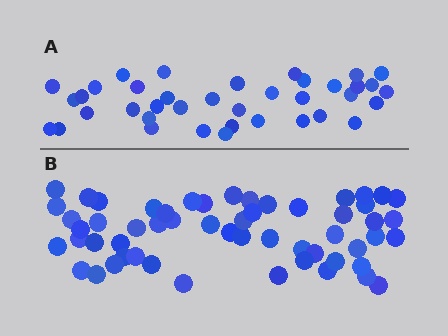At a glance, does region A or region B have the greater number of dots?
Region B (the bottom region) has more dots.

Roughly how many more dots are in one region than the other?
Region B has approximately 20 more dots than region A.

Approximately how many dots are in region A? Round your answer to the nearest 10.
About 40 dots. (The exact count is 38, which rounds to 40.)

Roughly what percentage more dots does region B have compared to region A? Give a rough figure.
About 45% more.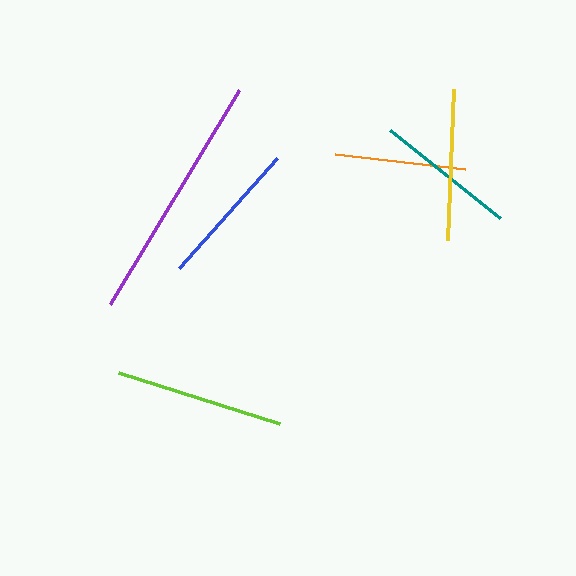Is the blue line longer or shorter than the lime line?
The lime line is longer than the blue line.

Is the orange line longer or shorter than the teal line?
The teal line is longer than the orange line.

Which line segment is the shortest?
The orange line is the shortest at approximately 131 pixels.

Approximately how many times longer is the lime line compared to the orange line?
The lime line is approximately 1.3 times the length of the orange line.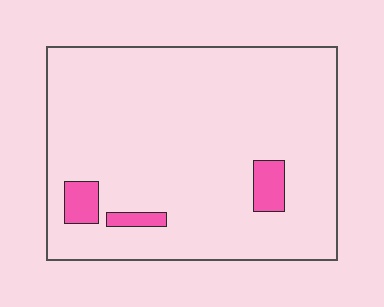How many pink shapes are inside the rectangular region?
3.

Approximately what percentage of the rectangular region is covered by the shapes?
Approximately 5%.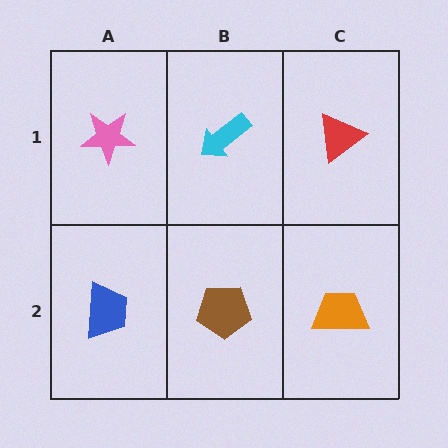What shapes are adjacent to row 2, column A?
A pink star (row 1, column A), a brown pentagon (row 2, column B).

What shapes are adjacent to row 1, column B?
A brown pentagon (row 2, column B), a pink star (row 1, column A), a red triangle (row 1, column C).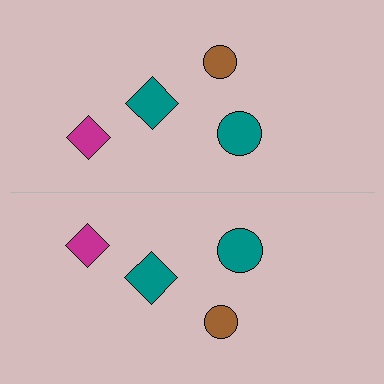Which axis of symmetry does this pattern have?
The pattern has a horizontal axis of symmetry running through the center of the image.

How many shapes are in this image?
There are 8 shapes in this image.